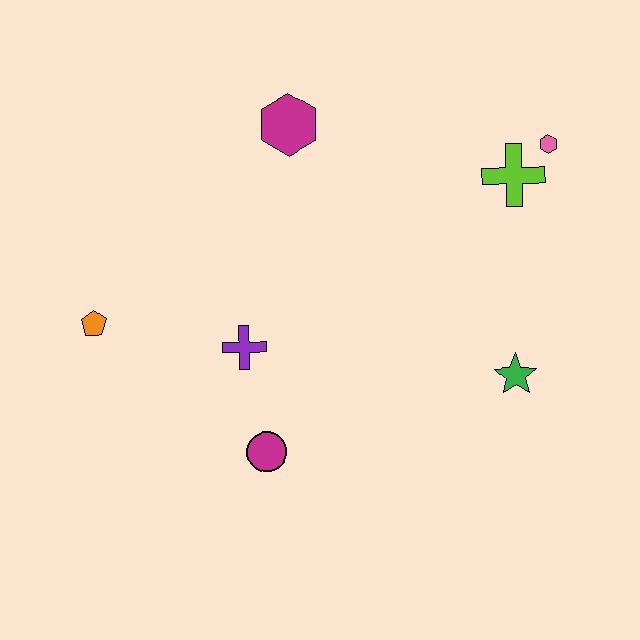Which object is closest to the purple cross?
The magenta circle is closest to the purple cross.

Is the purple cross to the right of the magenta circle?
No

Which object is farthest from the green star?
The orange pentagon is farthest from the green star.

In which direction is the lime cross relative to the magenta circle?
The lime cross is above the magenta circle.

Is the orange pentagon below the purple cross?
No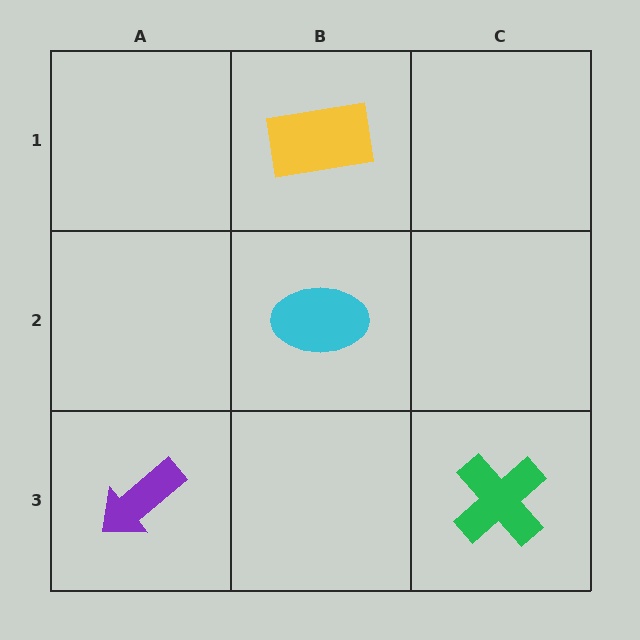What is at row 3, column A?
A purple arrow.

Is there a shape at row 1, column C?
No, that cell is empty.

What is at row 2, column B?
A cyan ellipse.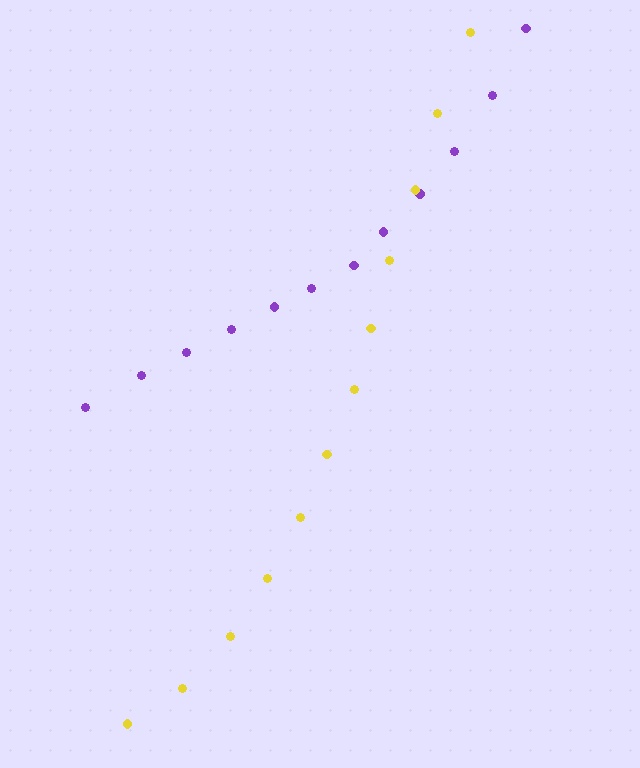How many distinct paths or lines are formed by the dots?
There are 2 distinct paths.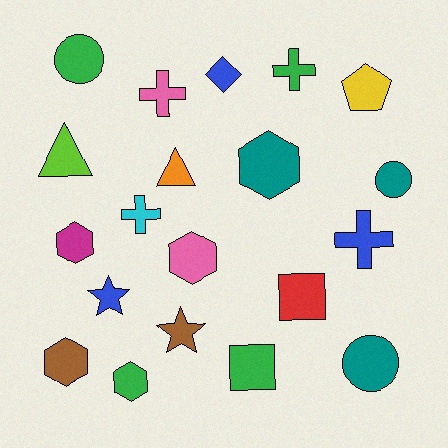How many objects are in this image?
There are 20 objects.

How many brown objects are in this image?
There are 2 brown objects.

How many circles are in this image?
There are 3 circles.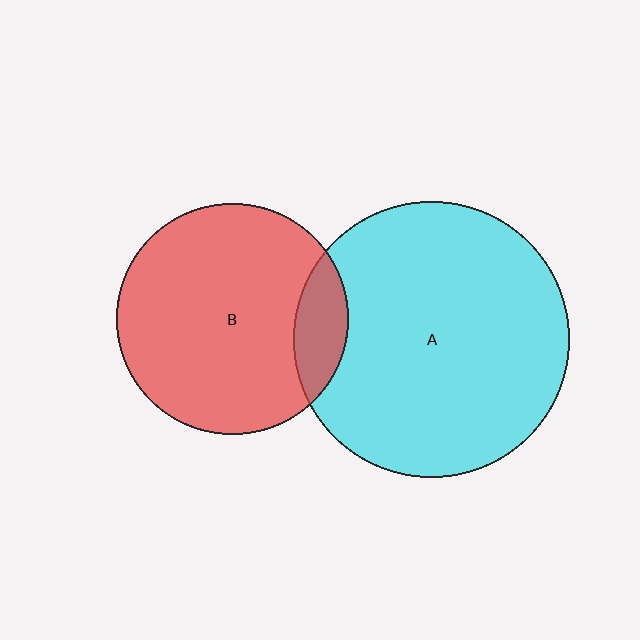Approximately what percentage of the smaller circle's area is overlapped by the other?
Approximately 15%.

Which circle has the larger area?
Circle A (cyan).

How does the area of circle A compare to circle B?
Approximately 1.4 times.